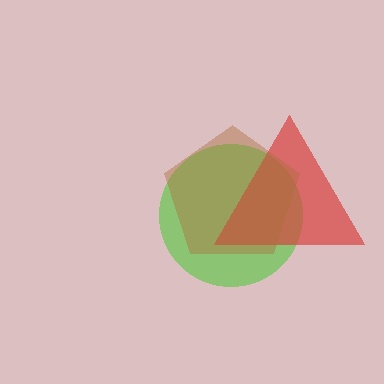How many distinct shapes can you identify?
There are 3 distinct shapes: a lime circle, a red triangle, a brown pentagon.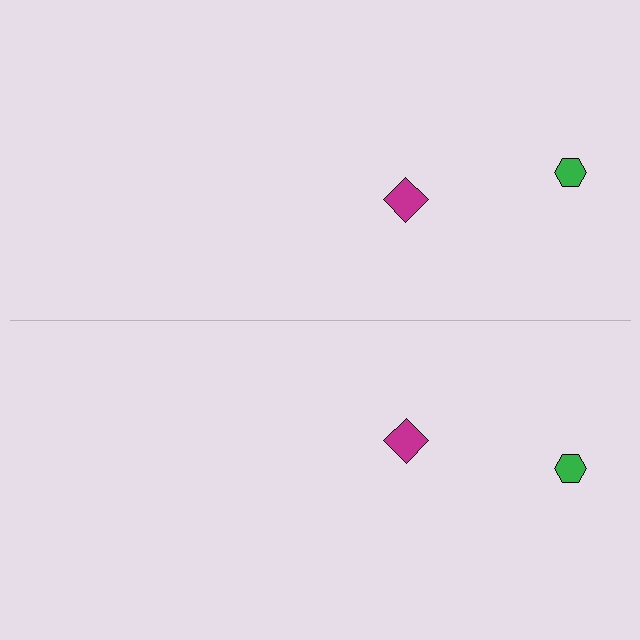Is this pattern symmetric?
Yes, this pattern has bilateral (reflection) symmetry.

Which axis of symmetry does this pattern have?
The pattern has a horizontal axis of symmetry running through the center of the image.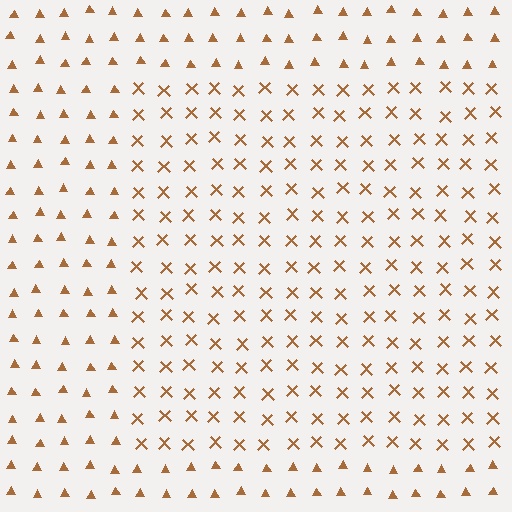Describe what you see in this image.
The image is filled with small brown elements arranged in a uniform grid. A rectangle-shaped region contains X marks, while the surrounding area contains triangles. The boundary is defined purely by the change in element shape.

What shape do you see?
I see a rectangle.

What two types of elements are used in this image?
The image uses X marks inside the rectangle region and triangles outside it.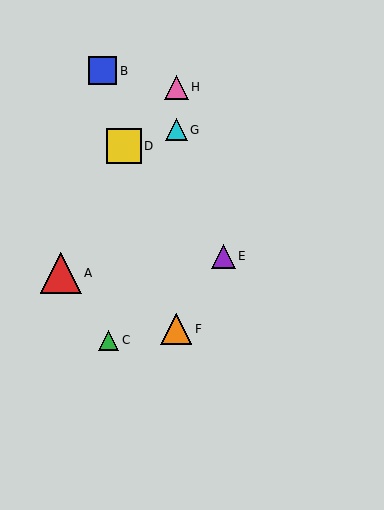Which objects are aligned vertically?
Objects F, G, H are aligned vertically.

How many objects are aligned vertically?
3 objects (F, G, H) are aligned vertically.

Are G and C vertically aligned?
No, G is at x≈176 and C is at x≈108.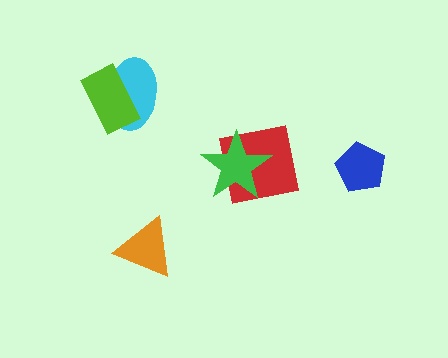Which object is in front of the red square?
The green star is in front of the red square.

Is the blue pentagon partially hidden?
No, no other shape covers it.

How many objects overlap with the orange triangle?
0 objects overlap with the orange triangle.